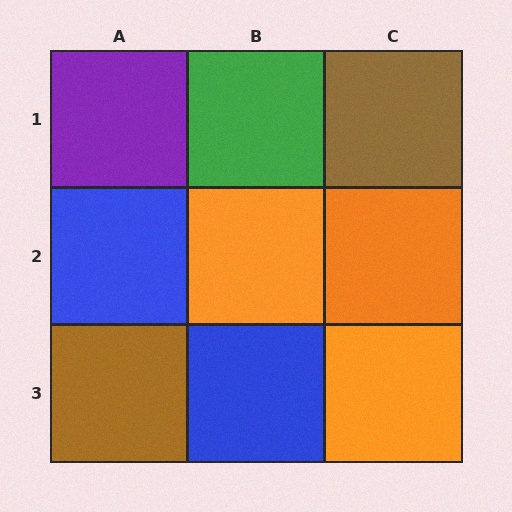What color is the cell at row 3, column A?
Brown.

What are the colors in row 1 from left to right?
Purple, green, brown.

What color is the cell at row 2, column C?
Orange.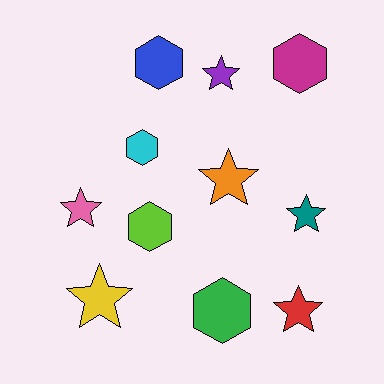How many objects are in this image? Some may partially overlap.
There are 11 objects.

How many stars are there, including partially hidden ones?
There are 6 stars.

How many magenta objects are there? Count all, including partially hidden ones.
There is 1 magenta object.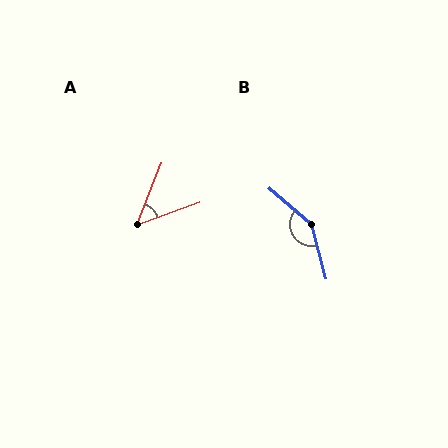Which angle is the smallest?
A, at approximately 48 degrees.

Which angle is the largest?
B, at approximately 145 degrees.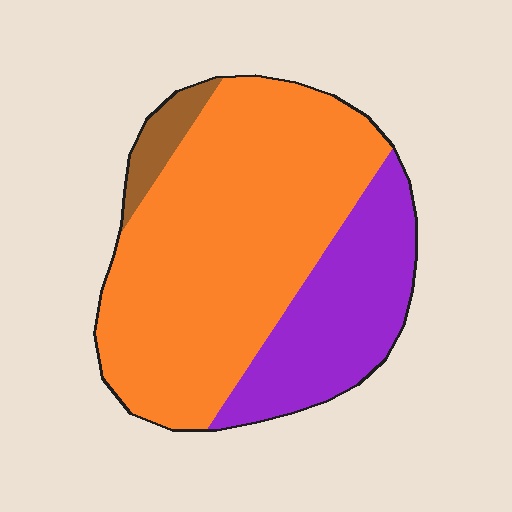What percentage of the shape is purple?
Purple takes up between a sixth and a third of the shape.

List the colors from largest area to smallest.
From largest to smallest: orange, purple, brown.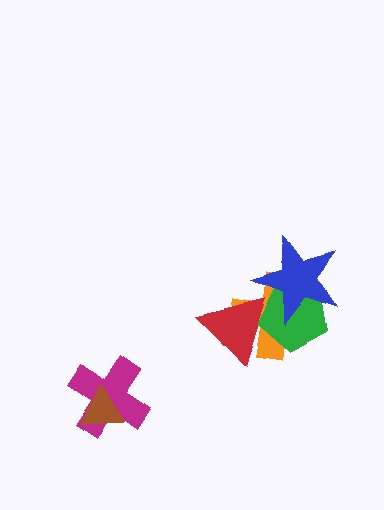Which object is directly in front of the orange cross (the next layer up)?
The green pentagon is directly in front of the orange cross.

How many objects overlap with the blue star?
3 objects overlap with the blue star.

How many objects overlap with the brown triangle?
1 object overlaps with the brown triangle.